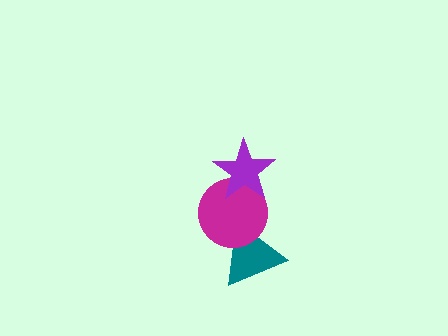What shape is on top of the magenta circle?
The purple star is on top of the magenta circle.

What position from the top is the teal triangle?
The teal triangle is 3rd from the top.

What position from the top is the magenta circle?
The magenta circle is 2nd from the top.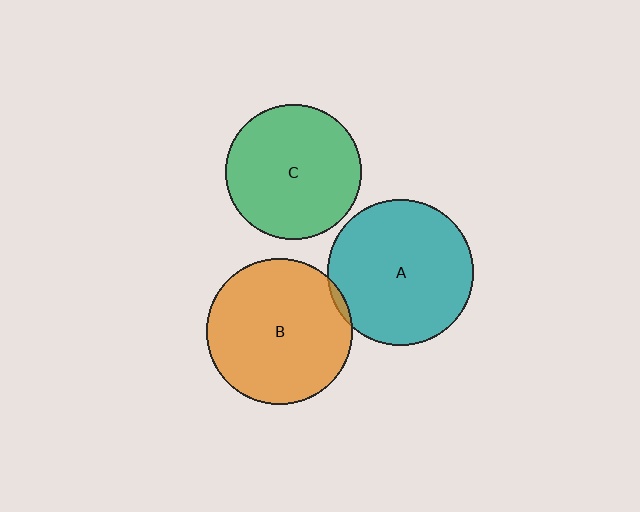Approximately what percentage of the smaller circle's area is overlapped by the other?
Approximately 5%.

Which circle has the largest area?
Circle A (teal).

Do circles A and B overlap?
Yes.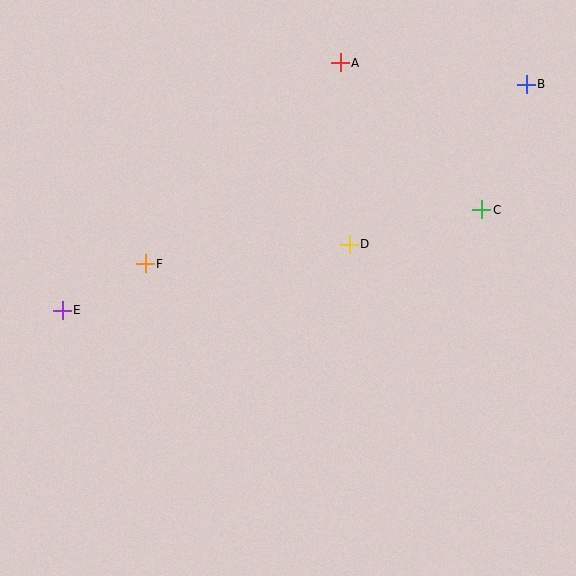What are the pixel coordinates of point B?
Point B is at (526, 84).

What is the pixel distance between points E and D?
The distance between E and D is 294 pixels.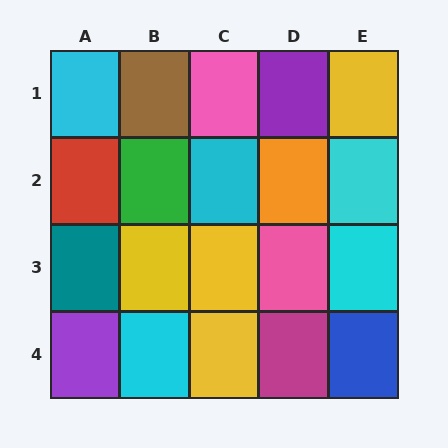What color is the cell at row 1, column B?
Brown.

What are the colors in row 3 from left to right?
Teal, yellow, yellow, pink, cyan.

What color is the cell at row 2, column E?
Cyan.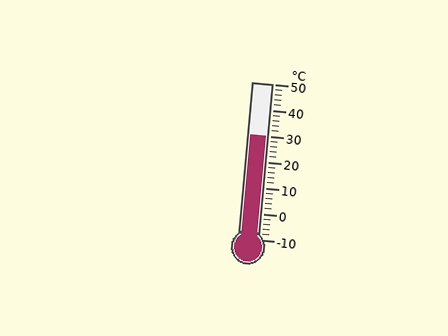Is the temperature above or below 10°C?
The temperature is above 10°C.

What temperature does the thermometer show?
The thermometer shows approximately 30°C.